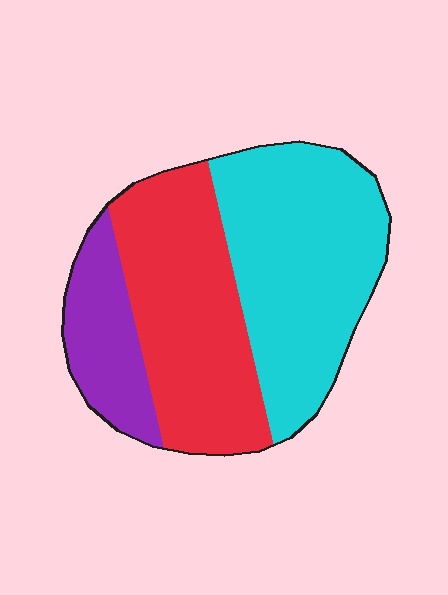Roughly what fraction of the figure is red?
Red takes up between a third and a half of the figure.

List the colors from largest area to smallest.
From largest to smallest: cyan, red, purple.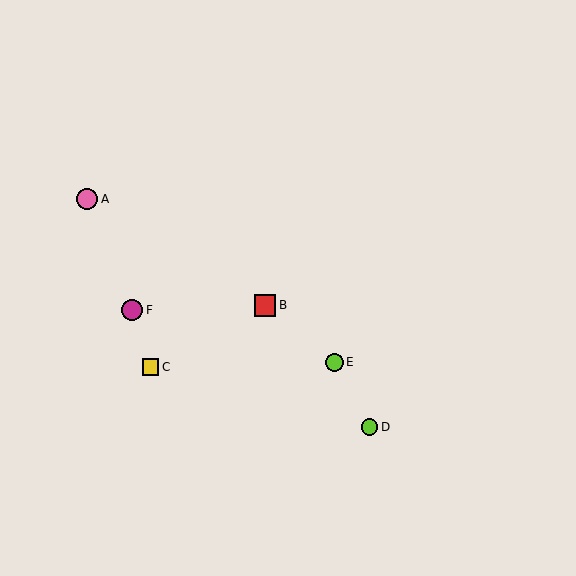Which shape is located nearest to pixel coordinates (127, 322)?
The magenta circle (labeled F) at (132, 310) is nearest to that location.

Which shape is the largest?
The red square (labeled B) is the largest.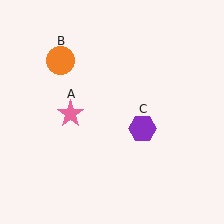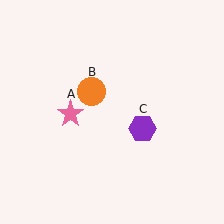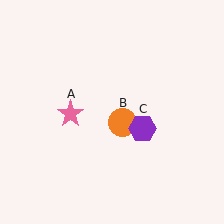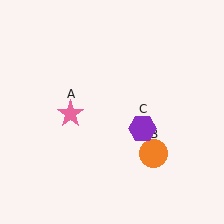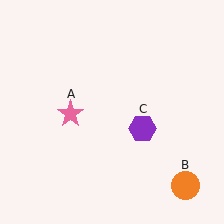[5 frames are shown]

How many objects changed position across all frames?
1 object changed position: orange circle (object B).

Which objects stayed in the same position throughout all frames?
Pink star (object A) and purple hexagon (object C) remained stationary.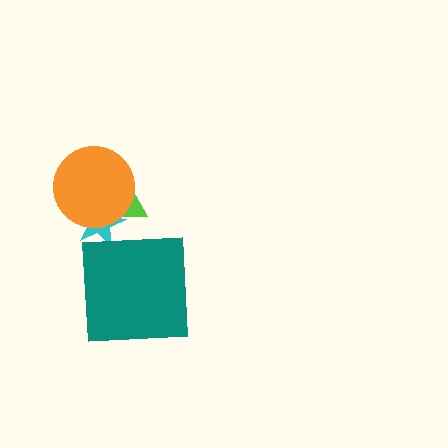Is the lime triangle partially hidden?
Yes, it is partially covered by another shape.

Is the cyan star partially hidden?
Yes, it is partially covered by another shape.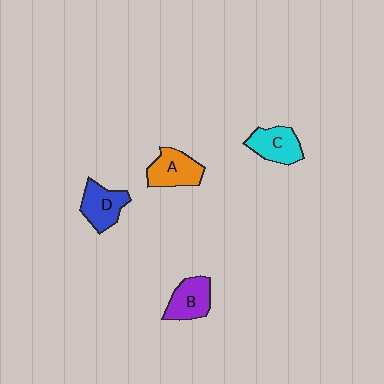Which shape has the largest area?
Shape A (orange).